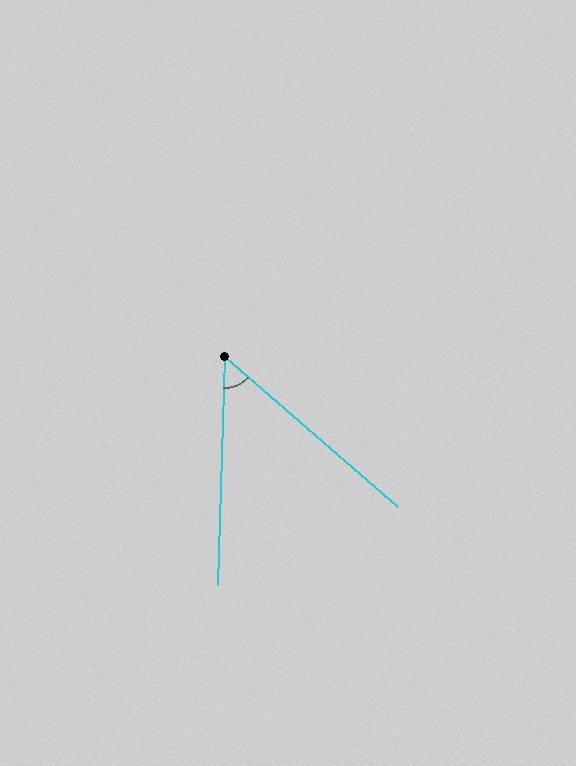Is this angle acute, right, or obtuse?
It is acute.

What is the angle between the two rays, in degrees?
Approximately 51 degrees.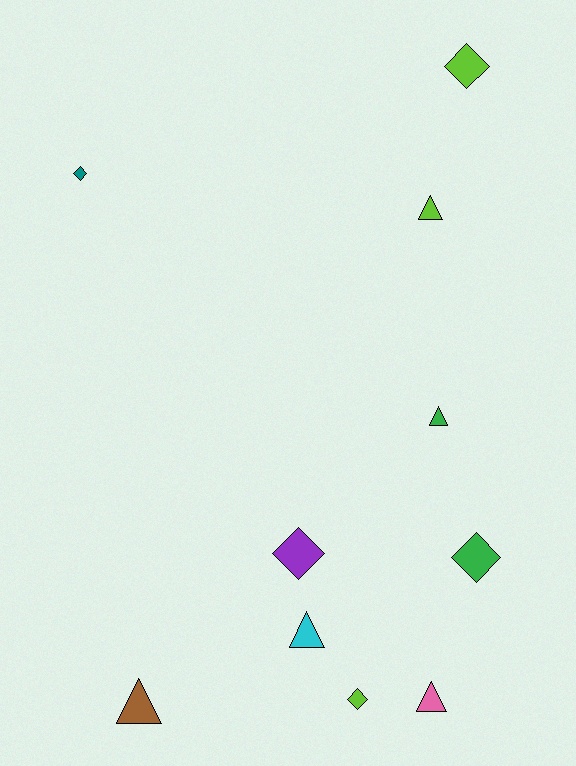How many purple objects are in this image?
There is 1 purple object.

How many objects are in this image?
There are 10 objects.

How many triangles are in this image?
There are 5 triangles.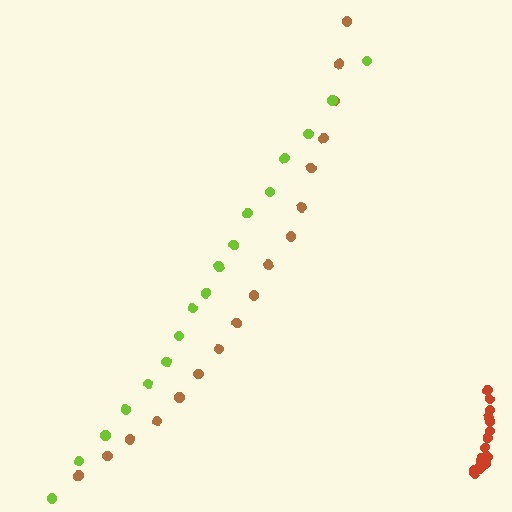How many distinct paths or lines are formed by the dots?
There are 3 distinct paths.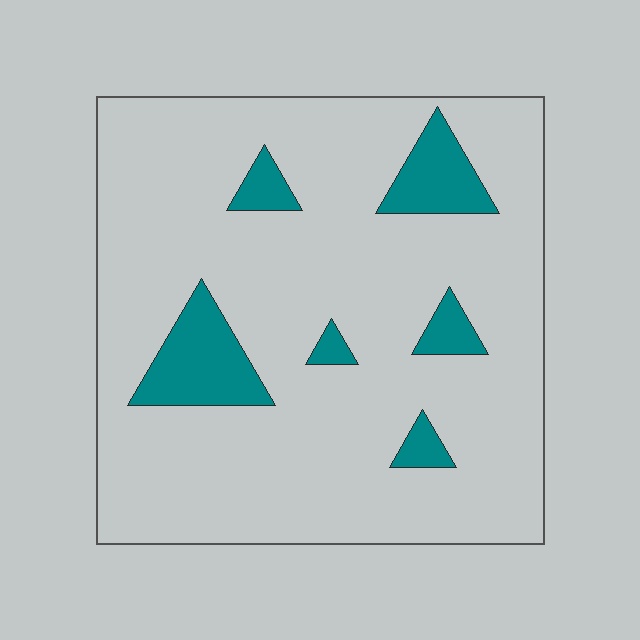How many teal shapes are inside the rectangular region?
6.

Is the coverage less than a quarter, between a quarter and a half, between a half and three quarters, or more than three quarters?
Less than a quarter.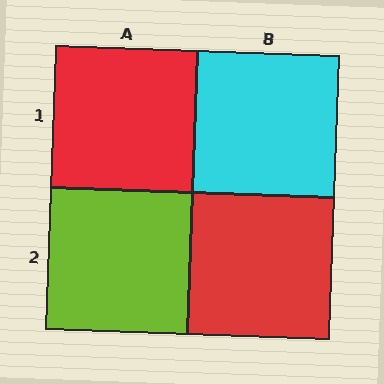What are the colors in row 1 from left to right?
Red, cyan.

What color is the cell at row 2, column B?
Red.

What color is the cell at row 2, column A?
Lime.